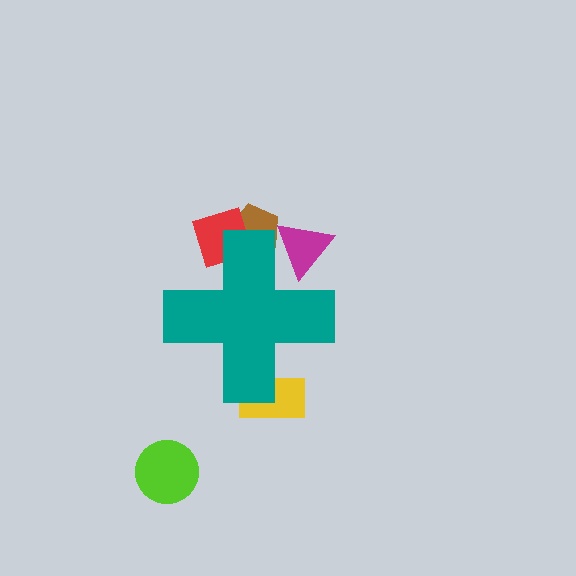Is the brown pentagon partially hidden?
Yes, the brown pentagon is partially hidden behind the teal cross.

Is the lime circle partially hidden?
No, the lime circle is fully visible.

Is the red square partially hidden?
Yes, the red square is partially hidden behind the teal cross.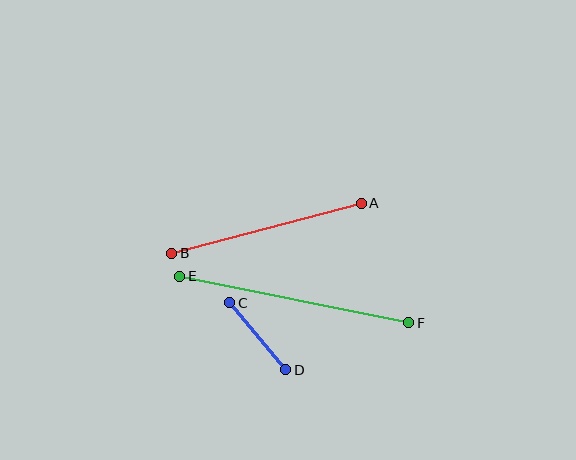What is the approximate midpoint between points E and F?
The midpoint is at approximately (294, 299) pixels.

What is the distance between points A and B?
The distance is approximately 196 pixels.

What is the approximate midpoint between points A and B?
The midpoint is at approximately (266, 228) pixels.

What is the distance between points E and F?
The distance is approximately 234 pixels.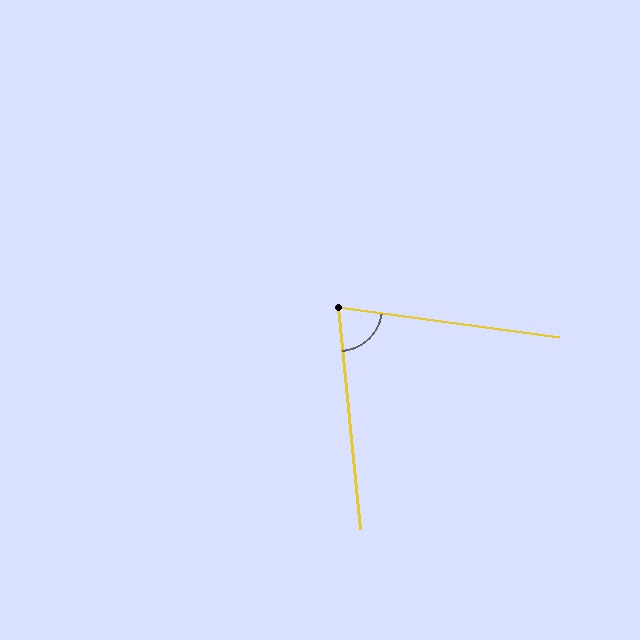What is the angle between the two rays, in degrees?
Approximately 77 degrees.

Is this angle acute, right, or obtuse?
It is acute.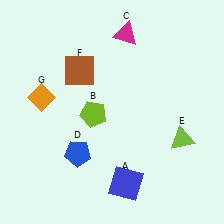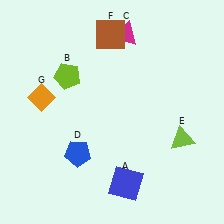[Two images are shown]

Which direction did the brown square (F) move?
The brown square (F) moved up.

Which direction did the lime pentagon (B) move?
The lime pentagon (B) moved up.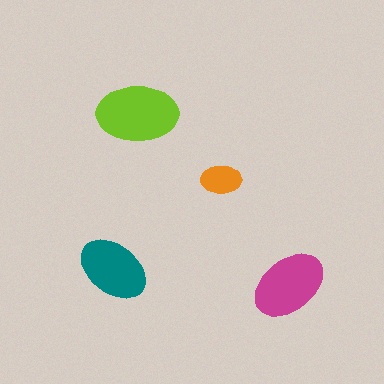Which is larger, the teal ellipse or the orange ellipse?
The teal one.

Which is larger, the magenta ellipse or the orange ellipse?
The magenta one.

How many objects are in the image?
There are 4 objects in the image.